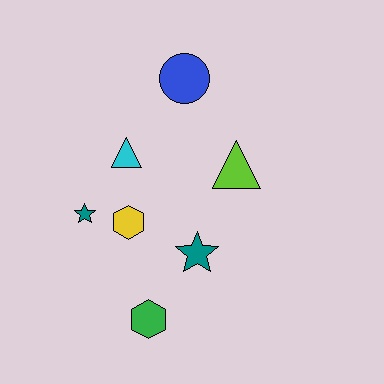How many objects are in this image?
There are 7 objects.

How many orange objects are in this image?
There are no orange objects.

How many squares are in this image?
There are no squares.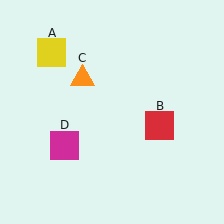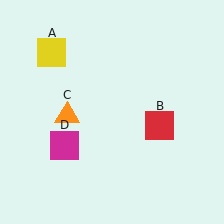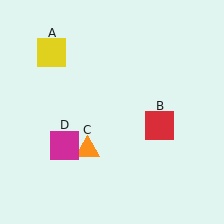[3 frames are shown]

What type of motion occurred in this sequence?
The orange triangle (object C) rotated counterclockwise around the center of the scene.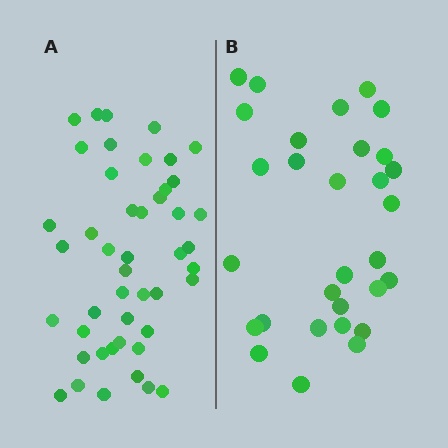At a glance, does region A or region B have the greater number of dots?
Region A (the left region) has more dots.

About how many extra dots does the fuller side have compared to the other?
Region A has approximately 15 more dots than region B.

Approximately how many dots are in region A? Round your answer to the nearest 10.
About 50 dots. (The exact count is 46, which rounds to 50.)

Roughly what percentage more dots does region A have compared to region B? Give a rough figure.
About 55% more.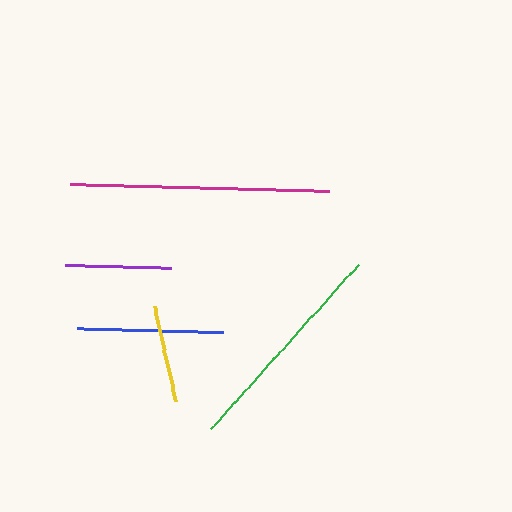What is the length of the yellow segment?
The yellow segment is approximately 97 pixels long.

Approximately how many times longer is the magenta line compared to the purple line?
The magenta line is approximately 2.4 times the length of the purple line.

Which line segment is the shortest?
The yellow line is the shortest at approximately 97 pixels.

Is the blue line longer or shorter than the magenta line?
The magenta line is longer than the blue line.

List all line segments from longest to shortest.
From longest to shortest: magenta, green, blue, purple, yellow.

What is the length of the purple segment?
The purple segment is approximately 106 pixels long.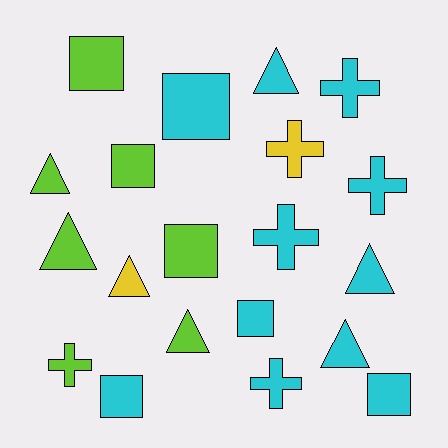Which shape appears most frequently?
Square, with 7 objects.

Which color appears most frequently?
Cyan, with 11 objects.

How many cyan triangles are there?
There are 3 cyan triangles.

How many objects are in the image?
There are 20 objects.